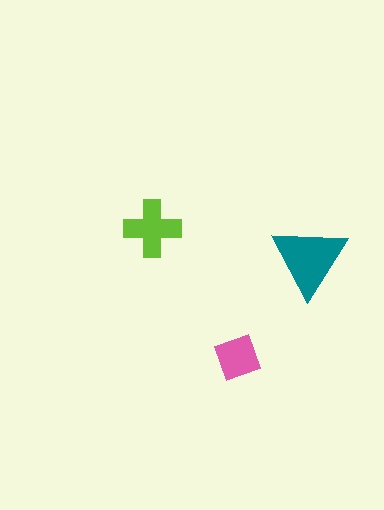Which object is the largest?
The teal triangle.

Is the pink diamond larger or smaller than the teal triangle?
Smaller.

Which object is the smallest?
The pink diamond.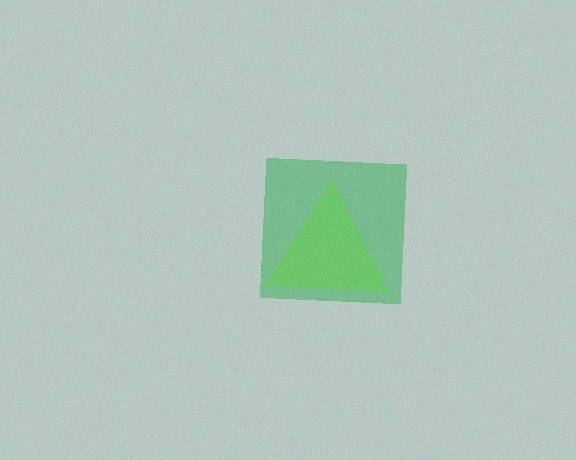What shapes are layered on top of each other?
The layered shapes are: a green square, a lime triangle.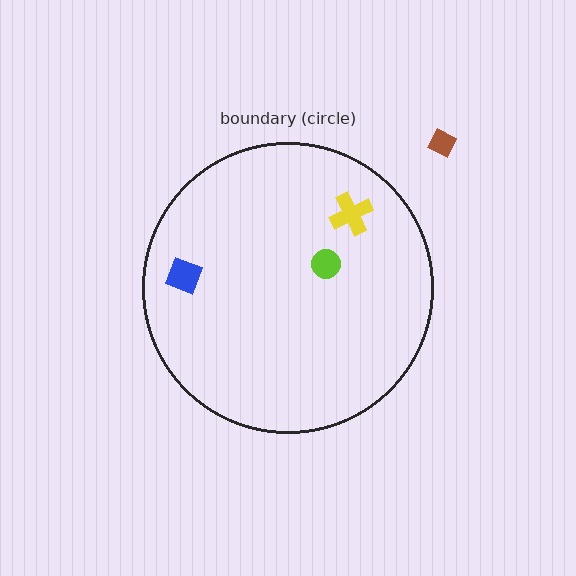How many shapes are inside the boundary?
3 inside, 1 outside.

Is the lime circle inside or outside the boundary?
Inside.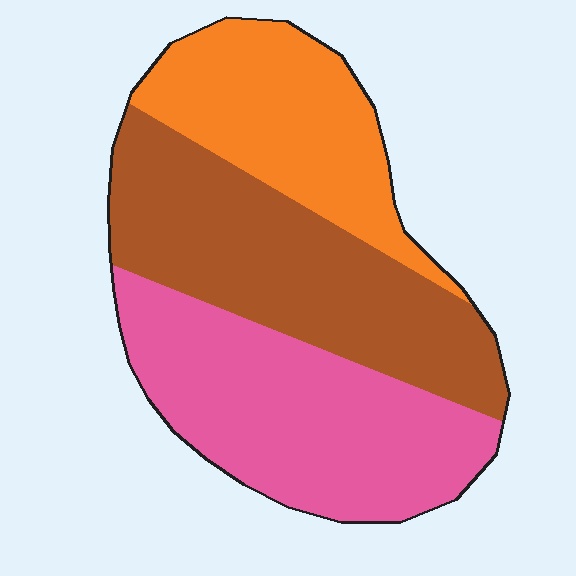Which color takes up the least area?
Orange, at roughly 25%.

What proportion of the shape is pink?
Pink takes up about three eighths (3/8) of the shape.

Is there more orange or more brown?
Brown.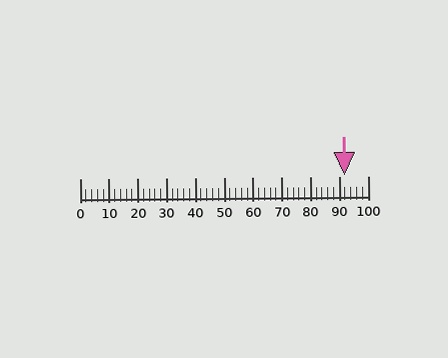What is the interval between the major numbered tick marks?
The major tick marks are spaced 10 units apart.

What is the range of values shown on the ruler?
The ruler shows values from 0 to 100.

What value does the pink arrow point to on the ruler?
The pink arrow points to approximately 92.